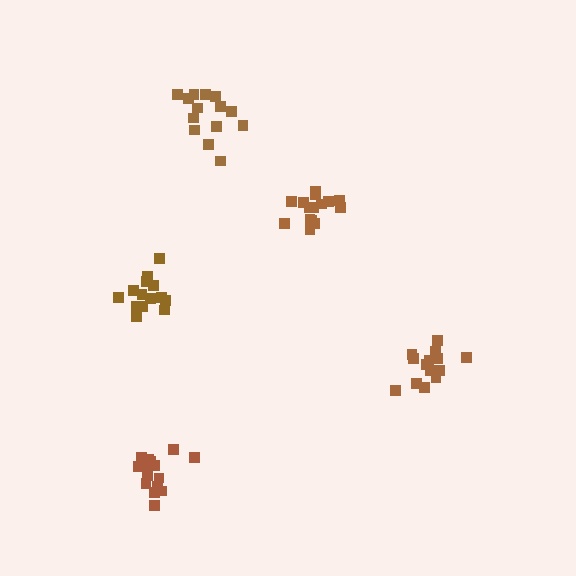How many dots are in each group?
Group 1: 15 dots, Group 2: 15 dots, Group 3: 15 dots, Group 4: 15 dots, Group 5: 14 dots (74 total).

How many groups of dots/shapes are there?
There are 5 groups.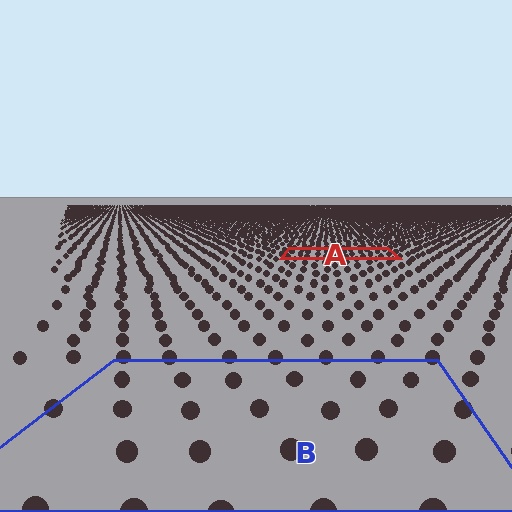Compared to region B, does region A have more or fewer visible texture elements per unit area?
Region A has more texture elements per unit area — they are packed more densely because it is farther away.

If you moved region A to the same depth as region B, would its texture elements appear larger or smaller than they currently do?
They would appear larger. At a closer depth, the same texture elements are projected at a bigger on-screen size.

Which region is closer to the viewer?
Region B is closer. The texture elements there are larger and more spread out.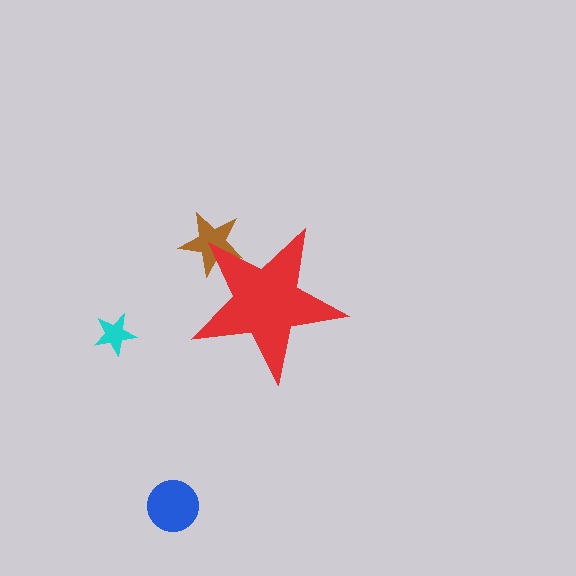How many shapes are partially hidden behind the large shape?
1 shape is partially hidden.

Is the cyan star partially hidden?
No, the cyan star is fully visible.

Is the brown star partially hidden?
Yes, the brown star is partially hidden behind the red star.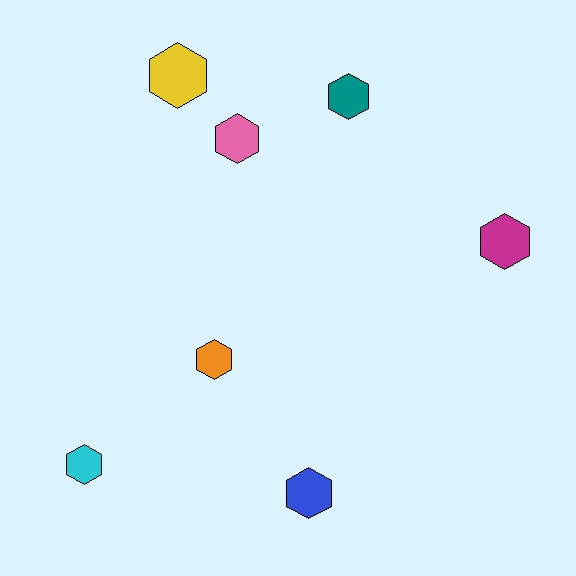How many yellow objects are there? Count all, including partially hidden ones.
There is 1 yellow object.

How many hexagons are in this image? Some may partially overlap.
There are 7 hexagons.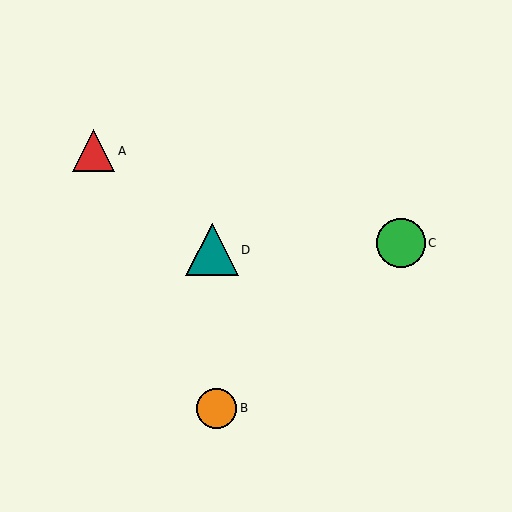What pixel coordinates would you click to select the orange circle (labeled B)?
Click at (217, 408) to select the orange circle B.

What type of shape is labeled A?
Shape A is a red triangle.